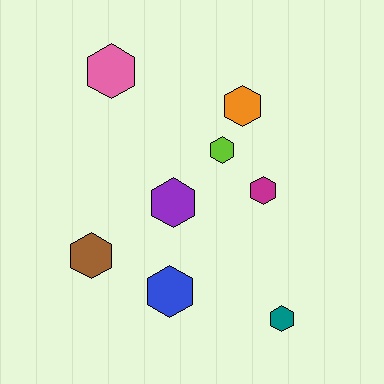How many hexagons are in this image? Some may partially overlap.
There are 8 hexagons.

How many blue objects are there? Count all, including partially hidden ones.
There is 1 blue object.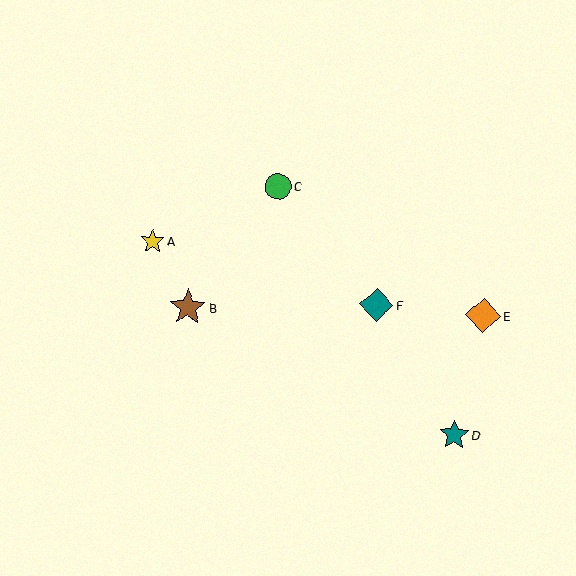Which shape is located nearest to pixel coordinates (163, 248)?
The yellow star (labeled A) at (152, 241) is nearest to that location.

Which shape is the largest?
The brown star (labeled B) is the largest.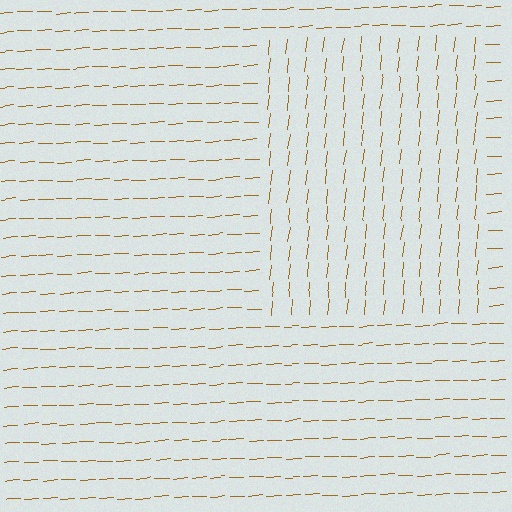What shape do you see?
I see a rectangle.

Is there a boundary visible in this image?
Yes, there is a texture boundary formed by a change in line orientation.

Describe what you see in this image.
The image is filled with small brown line segments. A rectangle region in the image has lines oriented differently from the surrounding lines, creating a visible texture boundary.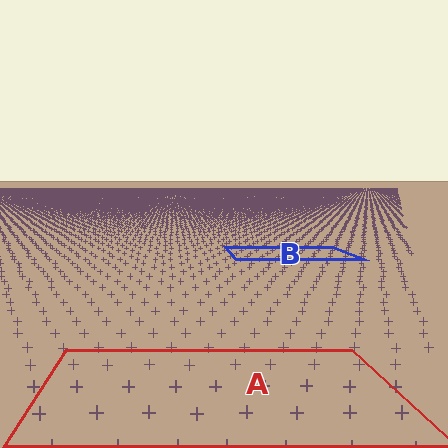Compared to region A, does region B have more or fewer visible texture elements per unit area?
Region B has more texture elements per unit area — they are packed more densely because it is farther away.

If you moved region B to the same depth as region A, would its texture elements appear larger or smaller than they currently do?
They would appear larger. At a closer depth, the same texture elements are projected at a bigger on-screen size.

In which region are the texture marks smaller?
The texture marks are smaller in region B, because it is farther away.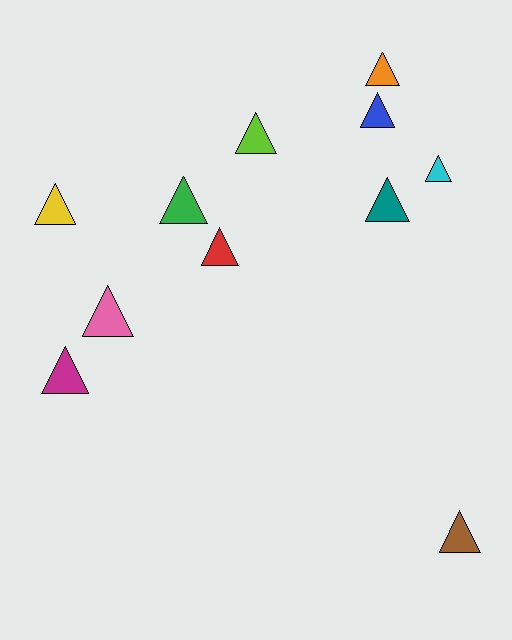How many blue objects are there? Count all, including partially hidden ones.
There is 1 blue object.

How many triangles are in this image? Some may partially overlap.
There are 11 triangles.